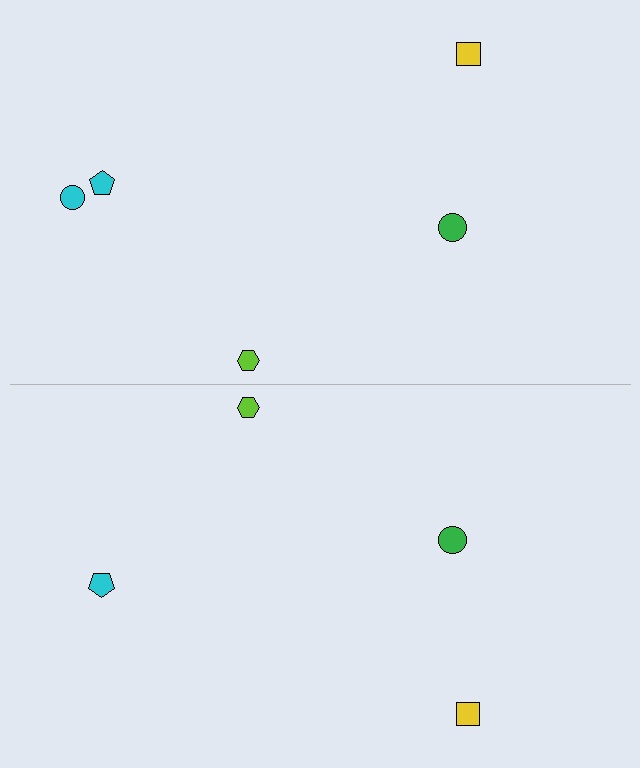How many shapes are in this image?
There are 9 shapes in this image.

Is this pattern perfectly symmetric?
No, the pattern is not perfectly symmetric. A cyan circle is missing from the bottom side.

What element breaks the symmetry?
A cyan circle is missing from the bottom side.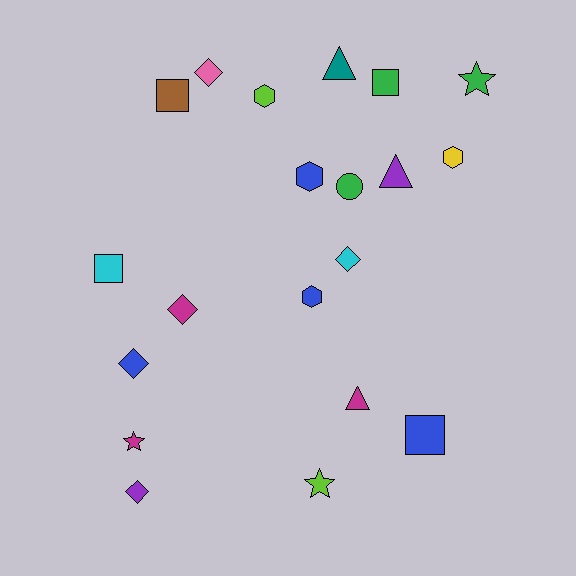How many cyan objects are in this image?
There are 2 cyan objects.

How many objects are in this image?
There are 20 objects.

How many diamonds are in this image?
There are 5 diamonds.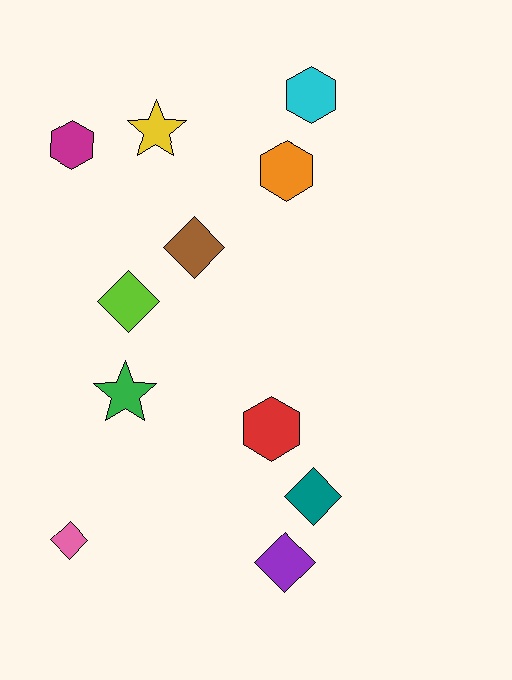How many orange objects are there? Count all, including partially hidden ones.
There is 1 orange object.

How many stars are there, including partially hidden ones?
There are 2 stars.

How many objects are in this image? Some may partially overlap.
There are 11 objects.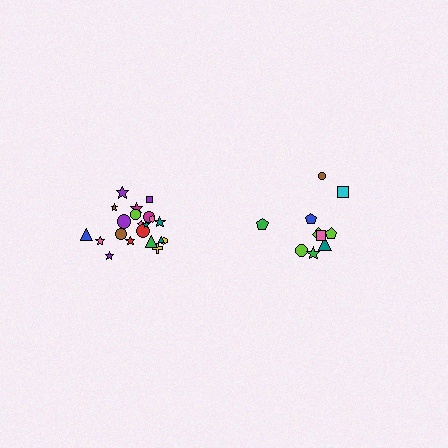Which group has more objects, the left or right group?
The left group.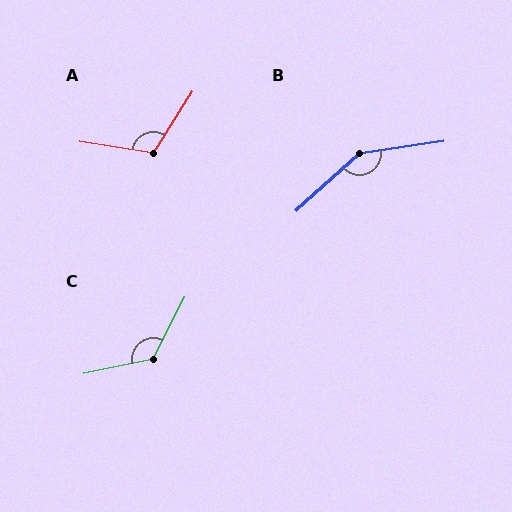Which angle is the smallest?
A, at approximately 114 degrees.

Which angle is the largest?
B, at approximately 146 degrees.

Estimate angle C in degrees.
Approximately 129 degrees.